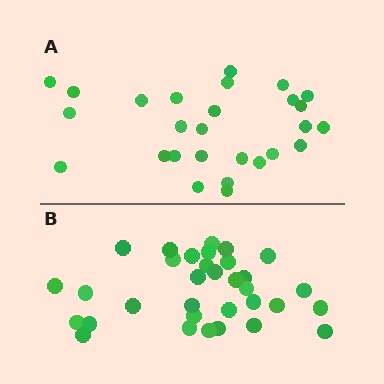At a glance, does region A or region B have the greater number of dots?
Region B (the bottom region) has more dots.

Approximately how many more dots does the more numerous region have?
Region B has about 6 more dots than region A.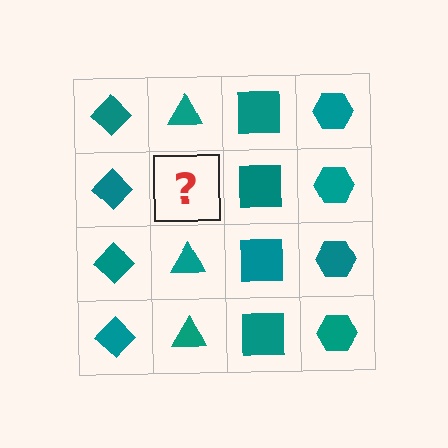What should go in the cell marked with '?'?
The missing cell should contain a teal triangle.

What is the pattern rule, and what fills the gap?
The rule is that each column has a consistent shape. The gap should be filled with a teal triangle.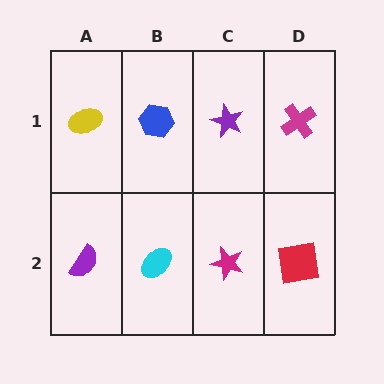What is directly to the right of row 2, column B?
A magenta star.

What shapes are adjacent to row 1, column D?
A red square (row 2, column D), a purple star (row 1, column C).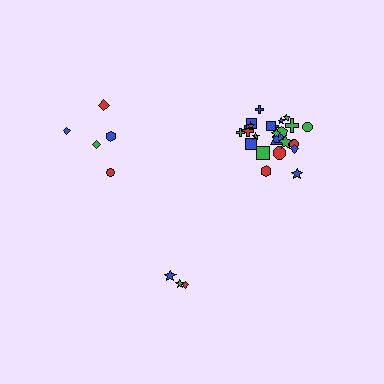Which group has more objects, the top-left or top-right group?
The top-right group.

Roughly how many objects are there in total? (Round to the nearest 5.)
Roughly 35 objects in total.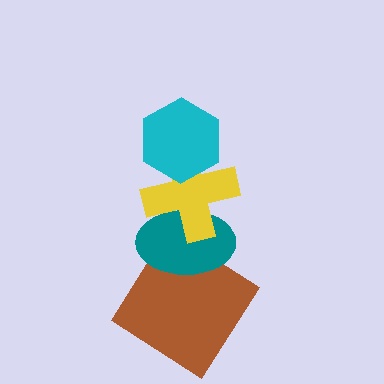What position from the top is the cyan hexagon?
The cyan hexagon is 1st from the top.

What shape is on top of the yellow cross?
The cyan hexagon is on top of the yellow cross.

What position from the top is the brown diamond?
The brown diamond is 4th from the top.